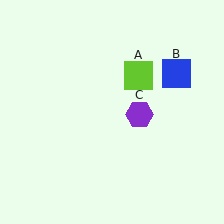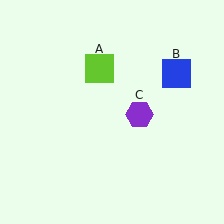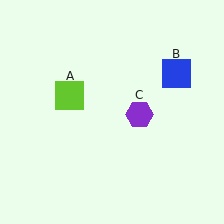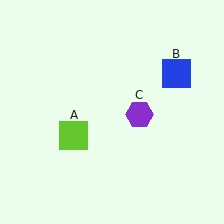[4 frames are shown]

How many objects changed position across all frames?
1 object changed position: lime square (object A).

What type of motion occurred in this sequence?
The lime square (object A) rotated counterclockwise around the center of the scene.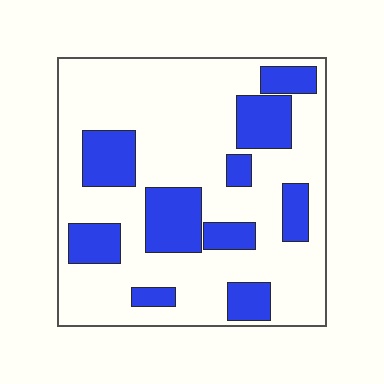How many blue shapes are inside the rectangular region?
10.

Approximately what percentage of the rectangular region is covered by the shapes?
Approximately 30%.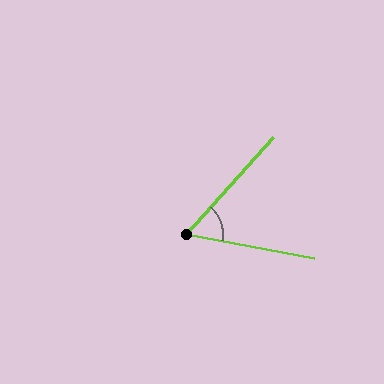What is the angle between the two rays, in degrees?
Approximately 58 degrees.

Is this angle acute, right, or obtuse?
It is acute.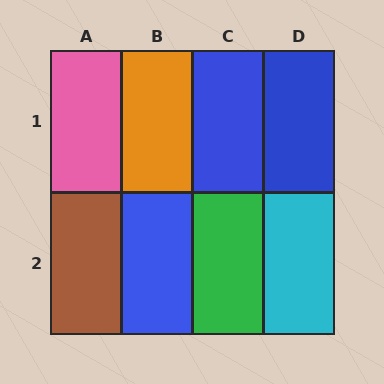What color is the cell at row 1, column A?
Pink.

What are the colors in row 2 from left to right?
Brown, blue, green, cyan.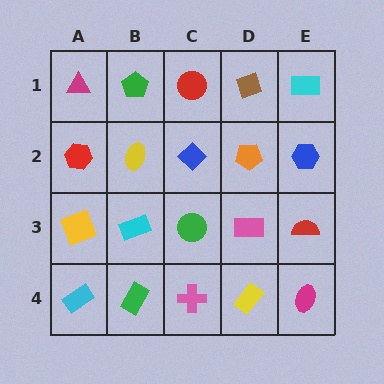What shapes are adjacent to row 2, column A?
A magenta triangle (row 1, column A), a yellow square (row 3, column A), a yellow ellipse (row 2, column B).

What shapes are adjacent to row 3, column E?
A blue hexagon (row 2, column E), a magenta ellipse (row 4, column E), a pink rectangle (row 3, column D).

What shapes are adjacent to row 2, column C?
A red circle (row 1, column C), a green circle (row 3, column C), a yellow ellipse (row 2, column B), an orange pentagon (row 2, column D).